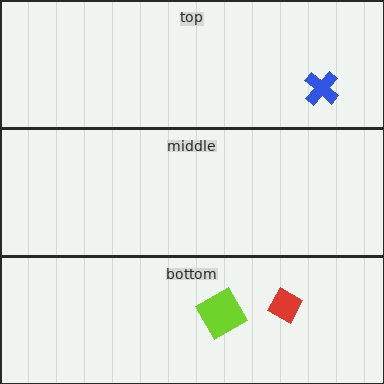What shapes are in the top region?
The blue cross.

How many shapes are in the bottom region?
2.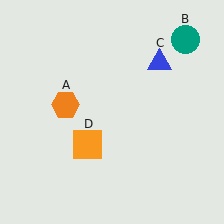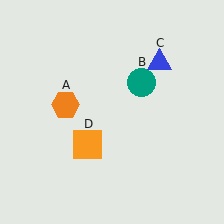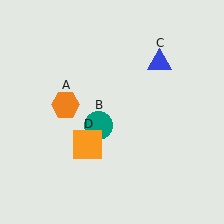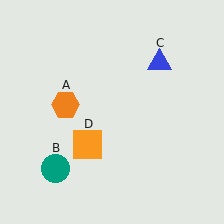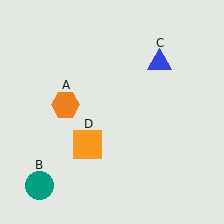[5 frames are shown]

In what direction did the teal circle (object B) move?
The teal circle (object B) moved down and to the left.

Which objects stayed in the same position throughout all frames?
Orange hexagon (object A) and blue triangle (object C) and orange square (object D) remained stationary.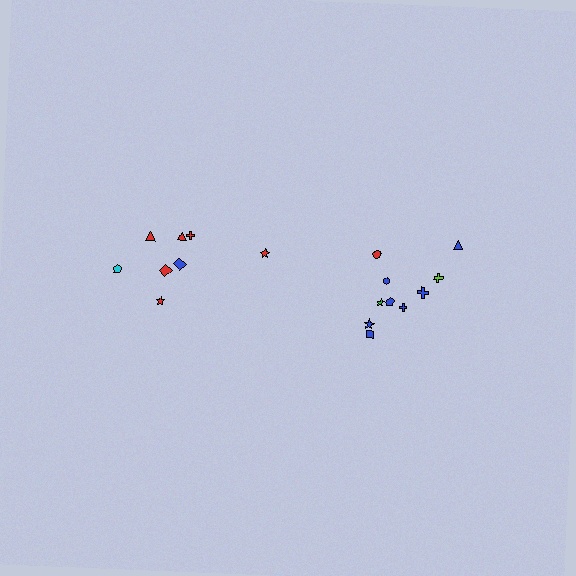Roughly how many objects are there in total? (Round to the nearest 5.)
Roughly 20 objects in total.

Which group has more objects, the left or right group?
The right group.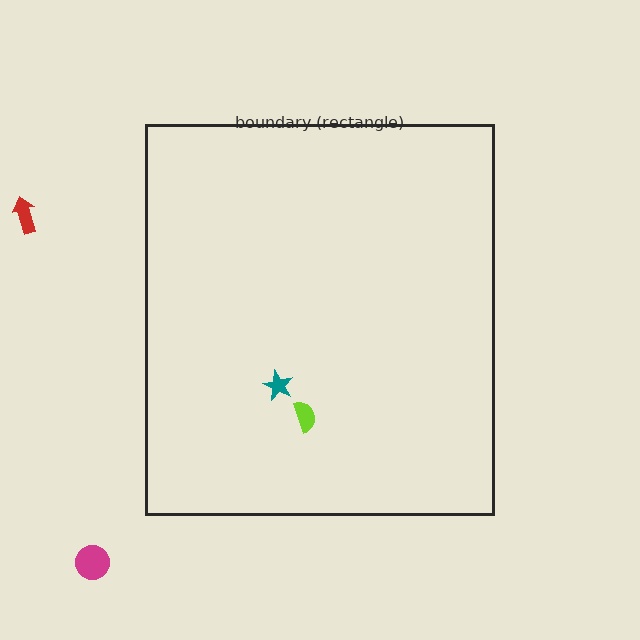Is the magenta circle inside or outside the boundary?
Outside.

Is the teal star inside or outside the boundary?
Inside.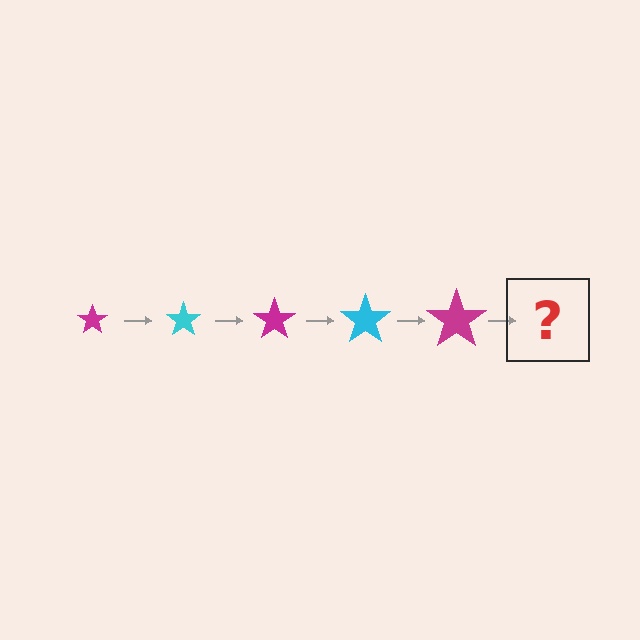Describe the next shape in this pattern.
It should be a cyan star, larger than the previous one.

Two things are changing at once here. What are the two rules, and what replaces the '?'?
The two rules are that the star grows larger each step and the color cycles through magenta and cyan. The '?' should be a cyan star, larger than the previous one.